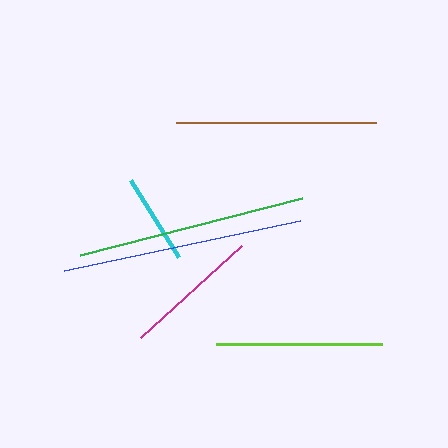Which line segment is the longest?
The blue line is the longest at approximately 241 pixels.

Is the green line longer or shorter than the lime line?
The green line is longer than the lime line.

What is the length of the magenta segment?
The magenta segment is approximately 137 pixels long.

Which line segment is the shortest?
The cyan line is the shortest at approximately 91 pixels.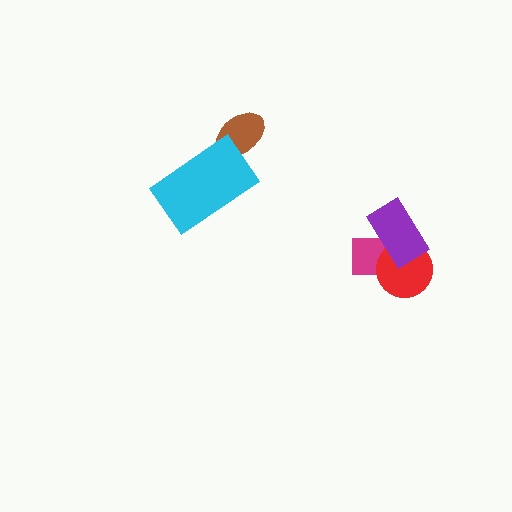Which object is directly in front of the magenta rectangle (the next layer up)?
The red circle is directly in front of the magenta rectangle.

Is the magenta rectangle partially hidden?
Yes, it is partially covered by another shape.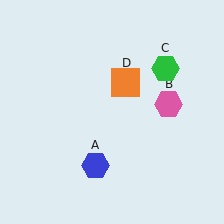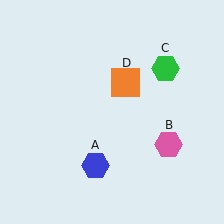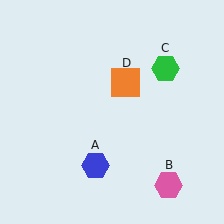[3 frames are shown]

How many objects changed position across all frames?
1 object changed position: pink hexagon (object B).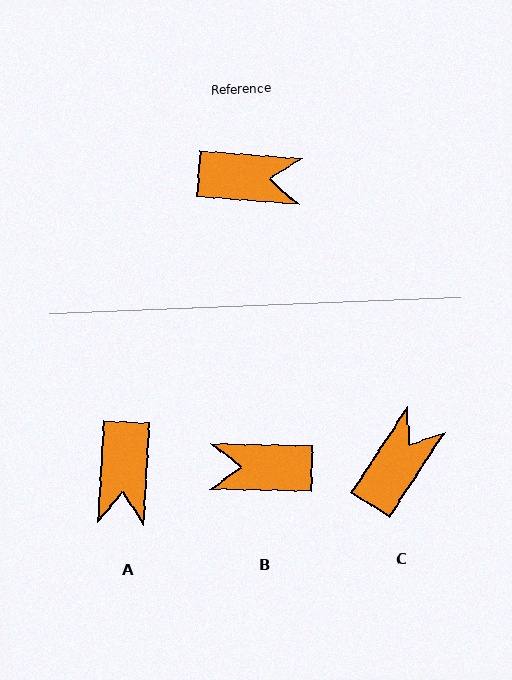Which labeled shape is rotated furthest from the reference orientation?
B, about 177 degrees away.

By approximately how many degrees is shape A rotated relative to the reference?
Approximately 89 degrees clockwise.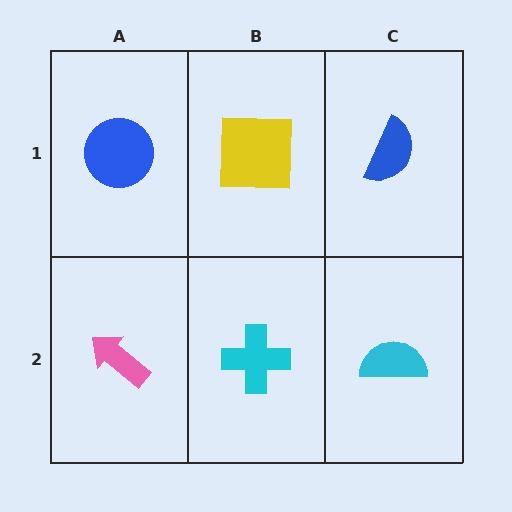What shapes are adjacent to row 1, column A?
A pink arrow (row 2, column A), a yellow square (row 1, column B).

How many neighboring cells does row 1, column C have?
2.